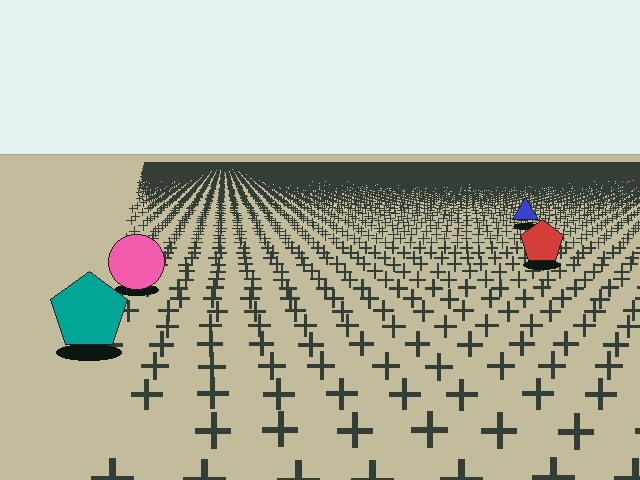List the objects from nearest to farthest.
From nearest to farthest: the teal pentagon, the pink circle, the red pentagon, the blue triangle.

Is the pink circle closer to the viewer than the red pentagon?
Yes. The pink circle is closer — you can tell from the texture gradient: the ground texture is coarser near it.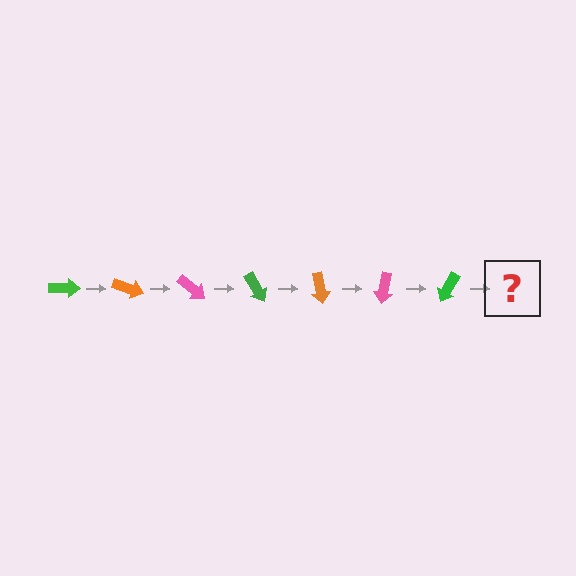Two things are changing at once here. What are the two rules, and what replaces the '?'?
The two rules are that it rotates 20 degrees each step and the color cycles through green, orange, and pink. The '?' should be an orange arrow, rotated 140 degrees from the start.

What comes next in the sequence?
The next element should be an orange arrow, rotated 140 degrees from the start.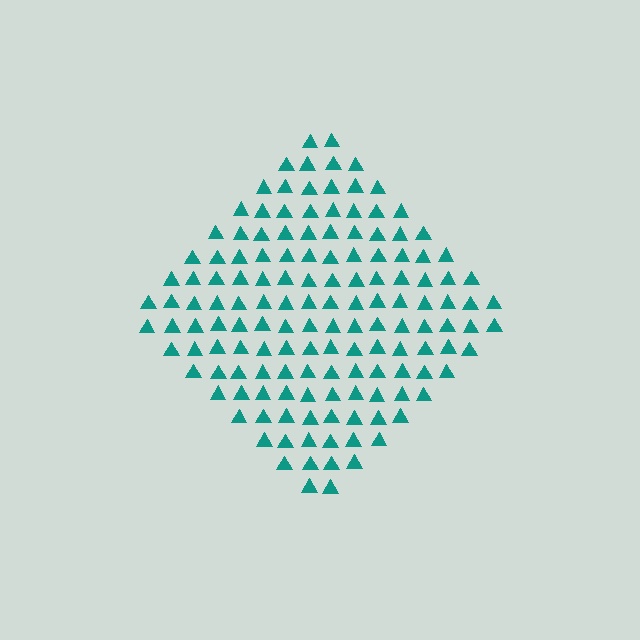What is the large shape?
The large shape is a diamond.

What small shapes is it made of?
It is made of small triangles.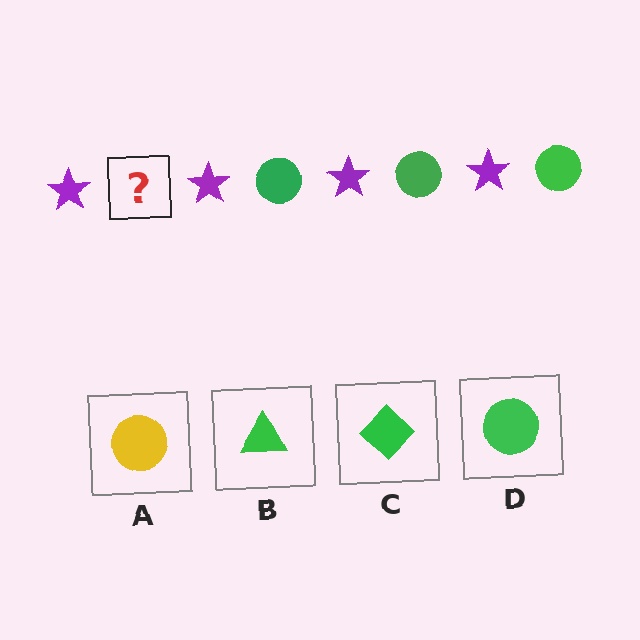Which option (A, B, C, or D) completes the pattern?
D.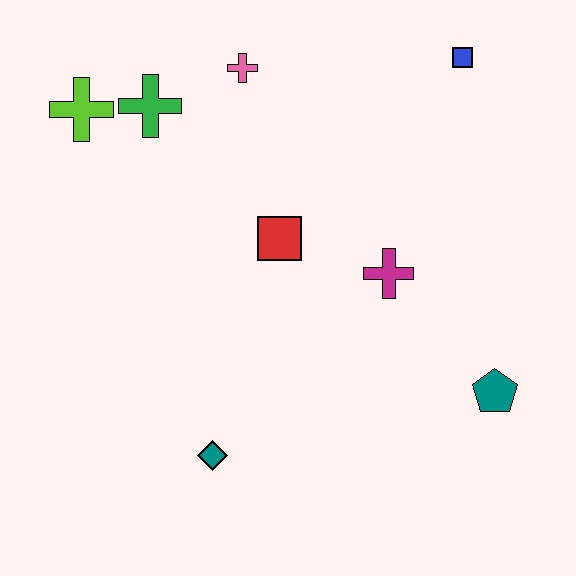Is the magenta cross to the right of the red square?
Yes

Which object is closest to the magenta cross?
The red square is closest to the magenta cross.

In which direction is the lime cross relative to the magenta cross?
The lime cross is to the left of the magenta cross.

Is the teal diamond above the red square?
No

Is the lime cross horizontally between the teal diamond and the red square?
No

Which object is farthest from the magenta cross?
The lime cross is farthest from the magenta cross.